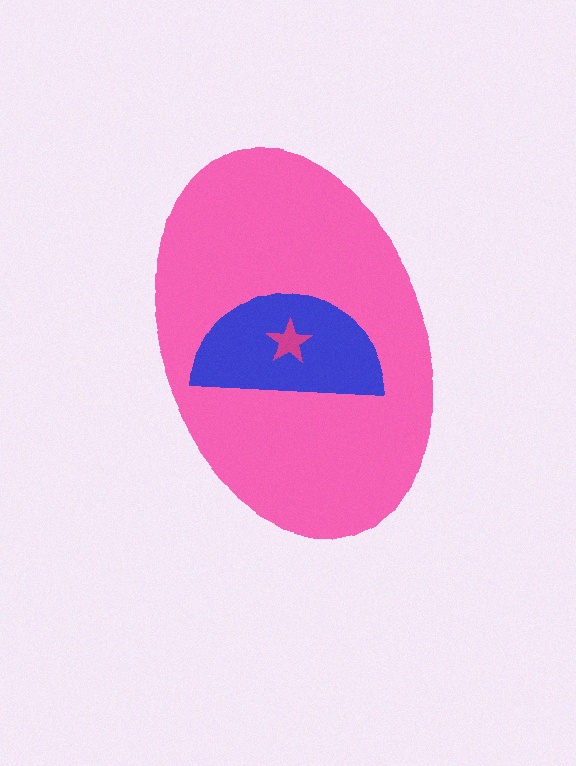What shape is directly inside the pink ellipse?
The blue semicircle.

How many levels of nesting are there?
3.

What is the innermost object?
The magenta star.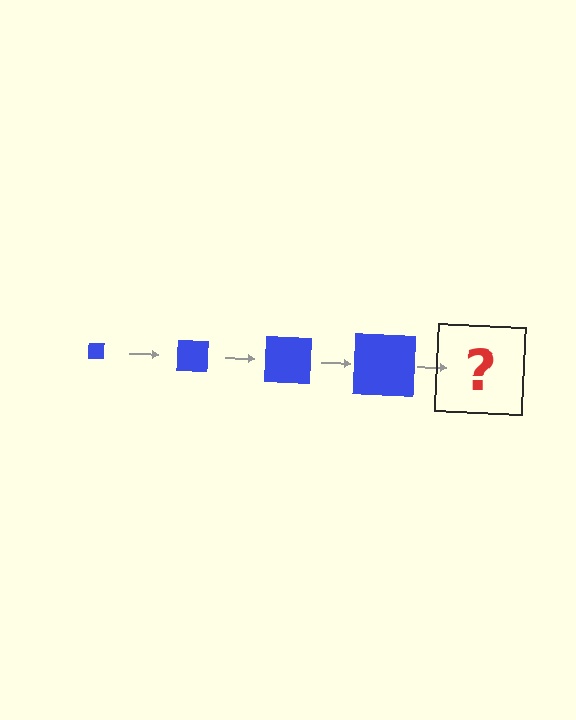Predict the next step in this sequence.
The next step is a blue square, larger than the previous one.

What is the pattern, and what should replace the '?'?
The pattern is that the square gets progressively larger each step. The '?' should be a blue square, larger than the previous one.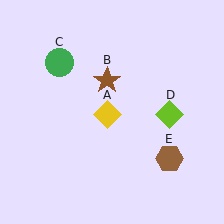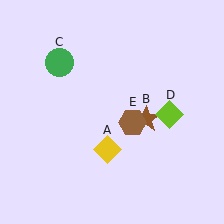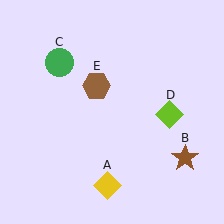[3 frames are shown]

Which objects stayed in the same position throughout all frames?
Green circle (object C) and lime diamond (object D) remained stationary.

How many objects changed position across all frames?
3 objects changed position: yellow diamond (object A), brown star (object B), brown hexagon (object E).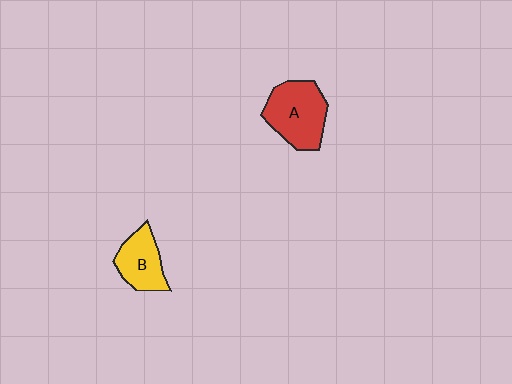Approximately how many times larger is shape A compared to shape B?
Approximately 1.4 times.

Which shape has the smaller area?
Shape B (yellow).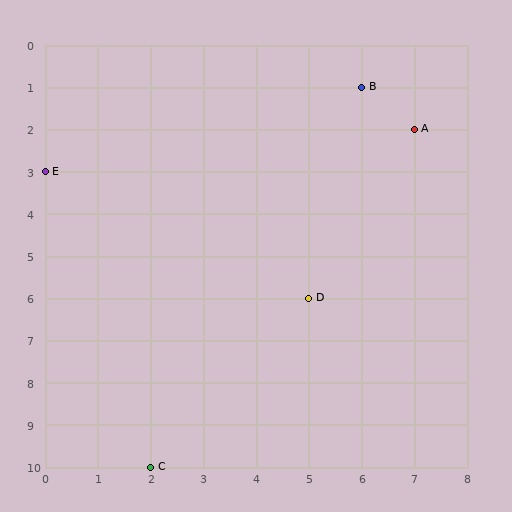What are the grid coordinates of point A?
Point A is at grid coordinates (7, 2).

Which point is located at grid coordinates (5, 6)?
Point D is at (5, 6).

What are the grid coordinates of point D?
Point D is at grid coordinates (5, 6).